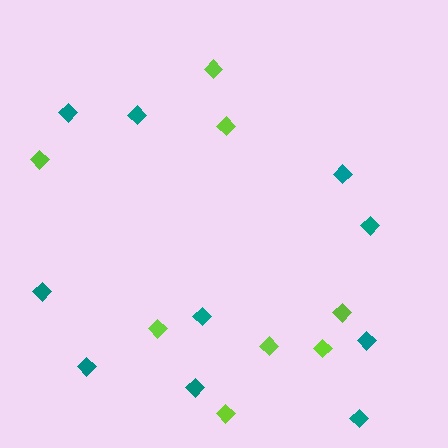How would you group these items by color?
There are 2 groups: one group of teal diamonds (10) and one group of lime diamonds (8).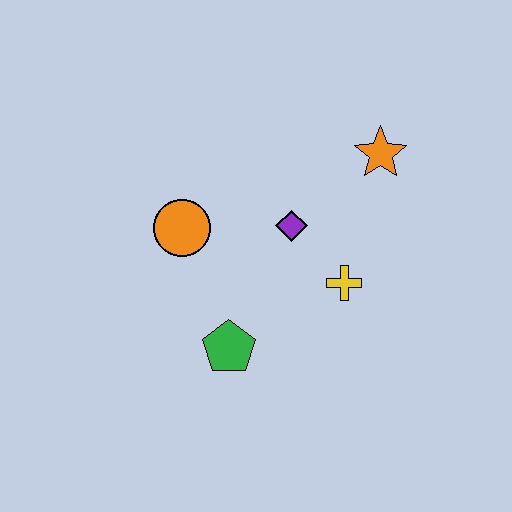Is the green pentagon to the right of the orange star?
No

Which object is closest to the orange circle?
The purple diamond is closest to the orange circle.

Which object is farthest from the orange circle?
The orange star is farthest from the orange circle.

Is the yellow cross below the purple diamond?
Yes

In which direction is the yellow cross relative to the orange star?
The yellow cross is below the orange star.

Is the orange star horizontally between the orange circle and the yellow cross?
No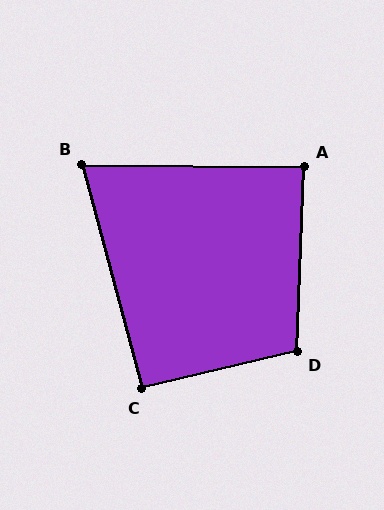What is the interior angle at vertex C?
Approximately 91 degrees (approximately right).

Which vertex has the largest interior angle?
D, at approximately 106 degrees.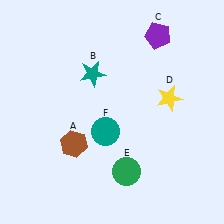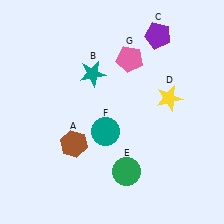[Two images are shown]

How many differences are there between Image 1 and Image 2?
There is 1 difference between the two images.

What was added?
A pink pentagon (G) was added in Image 2.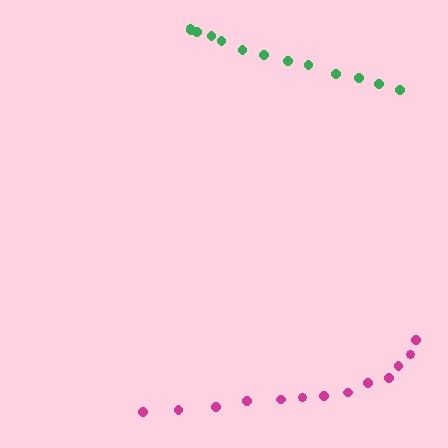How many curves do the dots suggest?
There are 2 distinct paths.